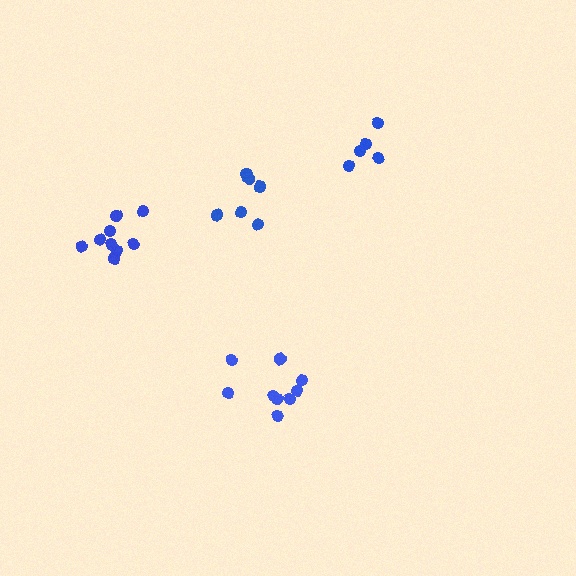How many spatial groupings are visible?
There are 4 spatial groupings.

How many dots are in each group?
Group 1: 9 dots, Group 2: 9 dots, Group 3: 5 dots, Group 4: 6 dots (29 total).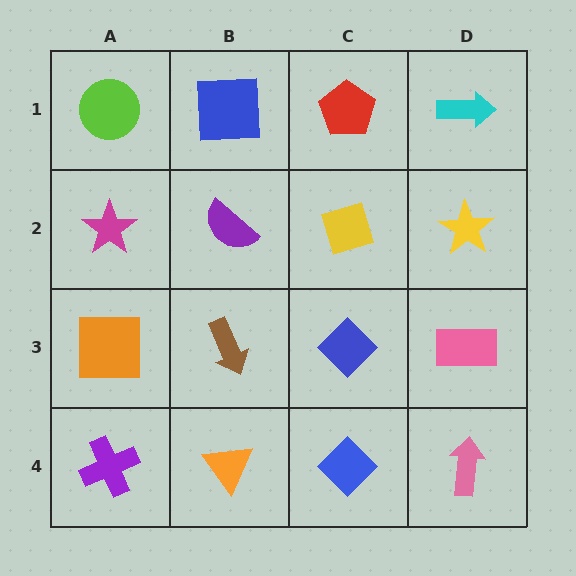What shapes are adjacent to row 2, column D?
A cyan arrow (row 1, column D), a pink rectangle (row 3, column D), a yellow diamond (row 2, column C).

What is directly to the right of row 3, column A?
A brown arrow.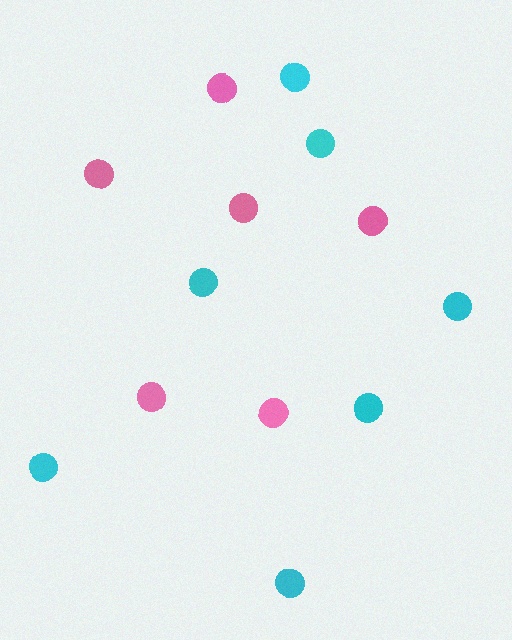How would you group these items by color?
There are 2 groups: one group of pink circles (6) and one group of cyan circles (7).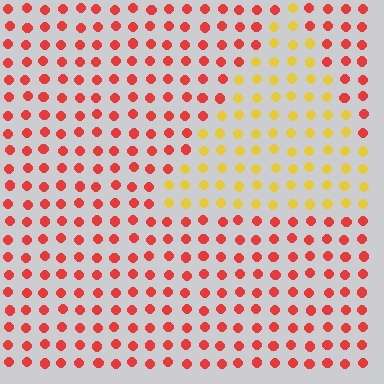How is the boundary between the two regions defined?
The boundary is defined purely by a slight shift in hue (about 51 degrees). Spacing, size, and orientation are identical on both sides.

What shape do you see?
I see a triangle.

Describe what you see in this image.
The image is filled with small red elements in a uniform arrangement. A triangle-shaped region is visible where the elements are tinted to a slightly different hue, forming a subtle color boundary.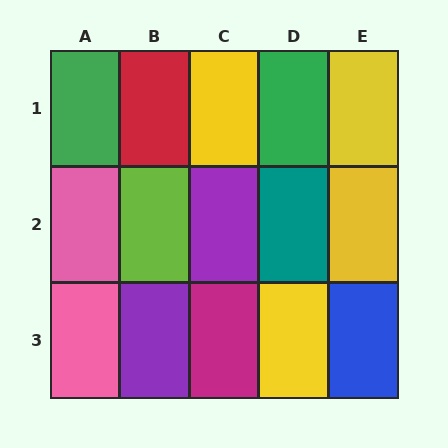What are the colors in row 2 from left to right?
Pink, lime, purple, teal, yellow.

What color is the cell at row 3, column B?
Purple.